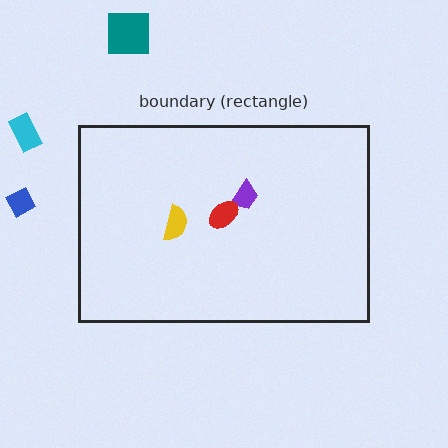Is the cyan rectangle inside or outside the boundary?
Outside.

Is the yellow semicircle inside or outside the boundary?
Inside.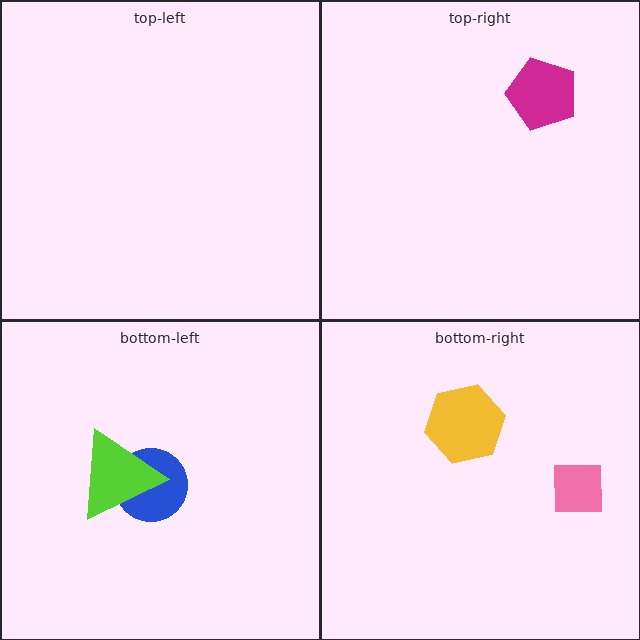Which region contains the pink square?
The bottom-right region.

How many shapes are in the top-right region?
1.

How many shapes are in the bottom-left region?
2.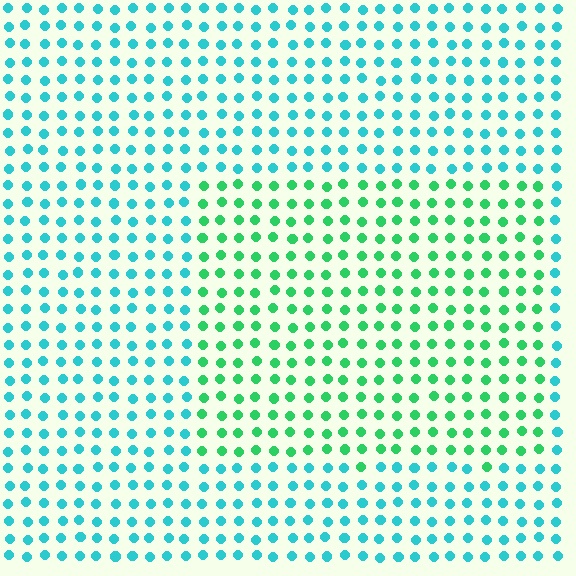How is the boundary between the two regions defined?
The boundary is defined purely by a slight shift in hue (about 42 degrees). Spacing, size, and orientation are identical on both sides.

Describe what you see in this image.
The image is filled with small cyan elements in a uniform arrangement. A rectangle-shaped region is visible where the elements are tinted to a slightly different hue, forming a subtle color boundary.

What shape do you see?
I see a rectangle.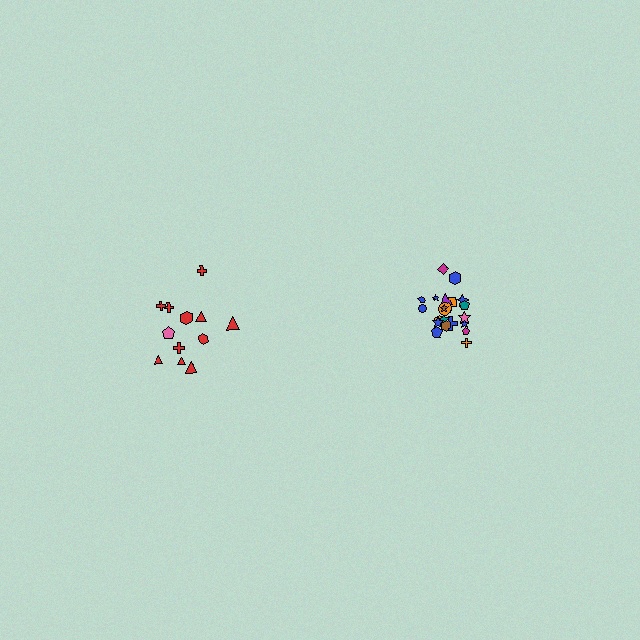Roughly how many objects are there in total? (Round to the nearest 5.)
Roughly 35 objects in total.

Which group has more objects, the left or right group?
The right group.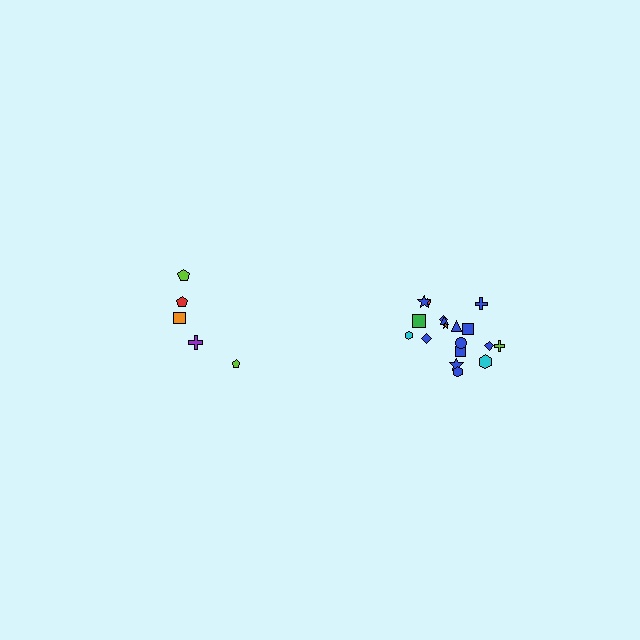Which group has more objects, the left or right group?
The right group.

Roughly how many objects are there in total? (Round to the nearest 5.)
Roughly 25 objects in total.